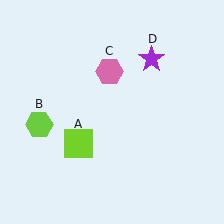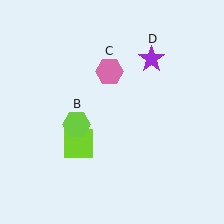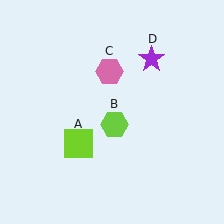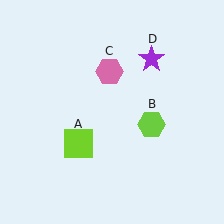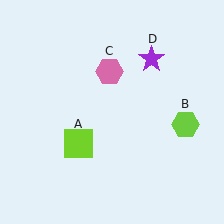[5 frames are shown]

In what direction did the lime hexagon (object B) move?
The lime hexagon (object B) moved right.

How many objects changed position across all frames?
1 object changed position: lime hexagon (object B).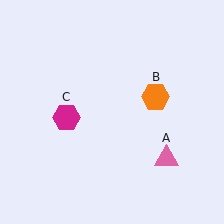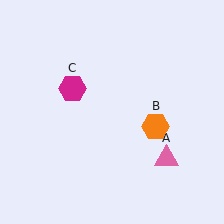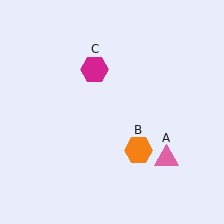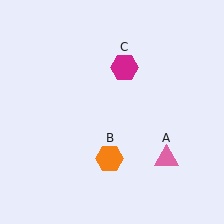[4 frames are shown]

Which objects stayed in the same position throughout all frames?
Pink triangle (object A) remained stationary.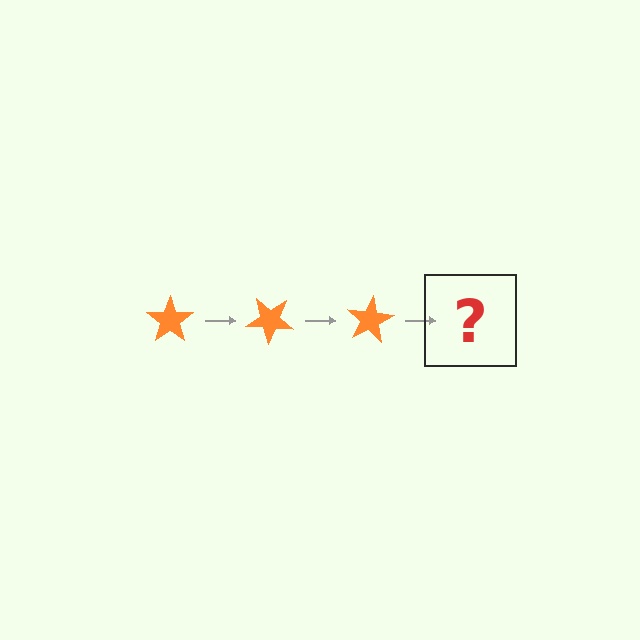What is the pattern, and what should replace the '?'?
The pattern is that the star rotates 40 degrees each step. The '?' should be an orange star rotated 120 degrees.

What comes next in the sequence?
The next element should be an orange star rotated 120 degrees.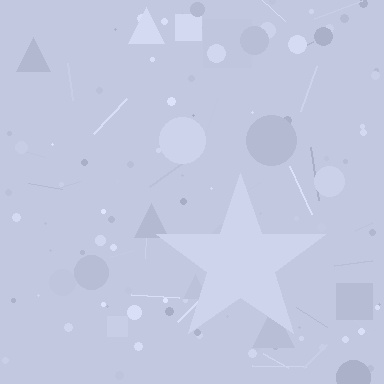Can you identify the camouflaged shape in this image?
The camouflaged shape is a star.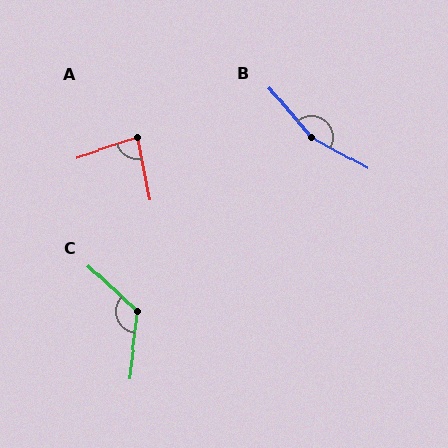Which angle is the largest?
B, at approximately 159 degrees.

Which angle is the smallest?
A, at approximately 84 degrees.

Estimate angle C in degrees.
Approximately 125 degrees.